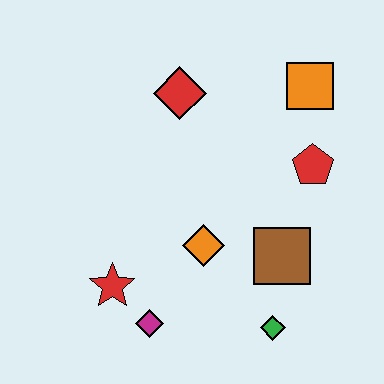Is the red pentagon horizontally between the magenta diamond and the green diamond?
No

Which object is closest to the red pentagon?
The orange square is closest to the red pentagon.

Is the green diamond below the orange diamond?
Yes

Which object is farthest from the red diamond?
The green diamond is farthest from the red diamond.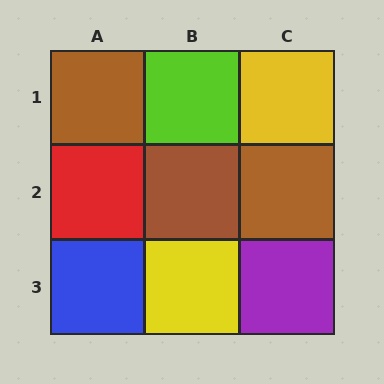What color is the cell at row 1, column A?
Brown.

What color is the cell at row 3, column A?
Blue.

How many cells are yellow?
2 cells are yellow.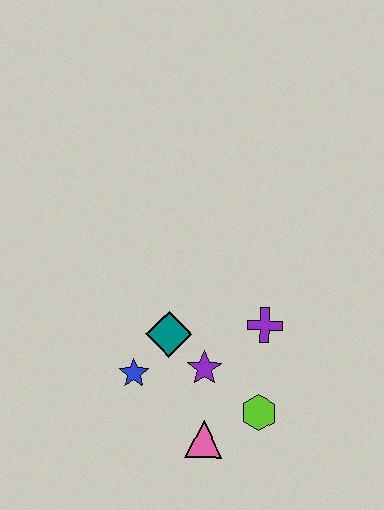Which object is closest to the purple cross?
The purple star is closest to the purple cross.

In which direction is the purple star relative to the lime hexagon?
The purple star is to the left of the lime hexagon.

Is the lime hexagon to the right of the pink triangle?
Yes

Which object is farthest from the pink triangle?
The purple cross is farthest from the pink triangle.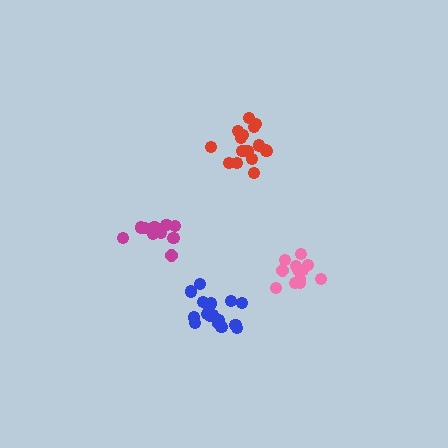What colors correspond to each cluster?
The clusters are colored: pink, magenta, red, blue.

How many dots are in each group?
Group 1: 12 dots, Group 2: 12 dots, Group 3: 18 dots, Group 4: 17 dots (59 total).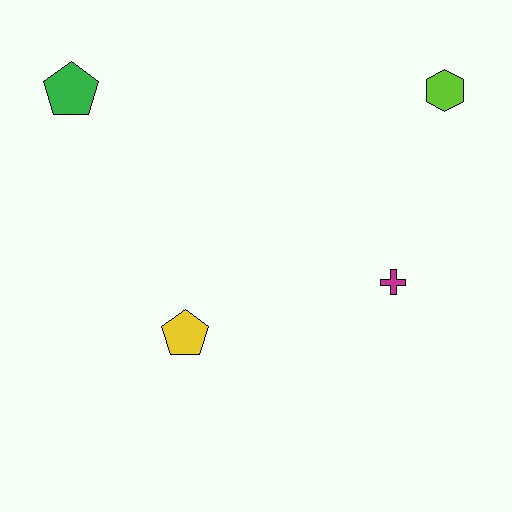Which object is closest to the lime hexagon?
The magenta cross is closest to the lime hexagon.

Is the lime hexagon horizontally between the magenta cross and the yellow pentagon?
No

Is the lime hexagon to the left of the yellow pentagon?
No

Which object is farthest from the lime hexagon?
The green pentagon is farthest from the lime hexagon.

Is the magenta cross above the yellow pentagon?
Yes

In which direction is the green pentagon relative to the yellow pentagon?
The green pentagon is above the yellow pentagon.